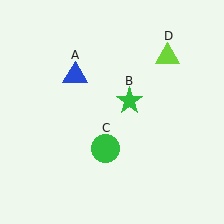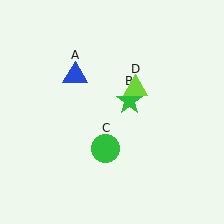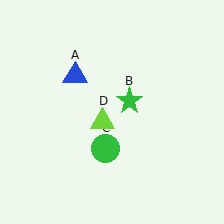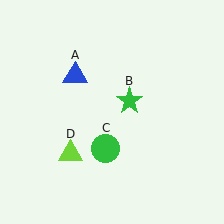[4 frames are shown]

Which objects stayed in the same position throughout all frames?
Blue triangle (object A) and green star (object B) and green circle (object C) remained stationary.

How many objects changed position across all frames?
1 object changed position: lime triangle (object D).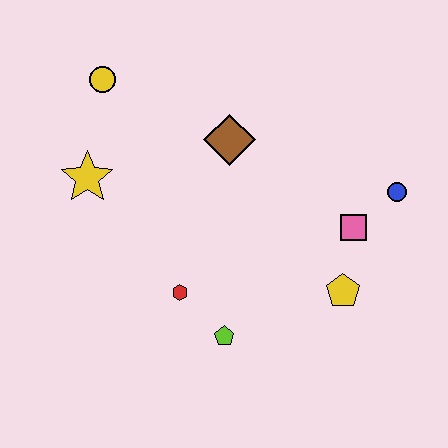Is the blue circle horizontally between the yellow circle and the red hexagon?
No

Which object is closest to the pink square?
The blue circle is closest to the pink square.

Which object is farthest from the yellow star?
The blue circle is farthest from the yellow star.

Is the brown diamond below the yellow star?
No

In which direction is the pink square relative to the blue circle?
The pink square is to the left of the blue circle.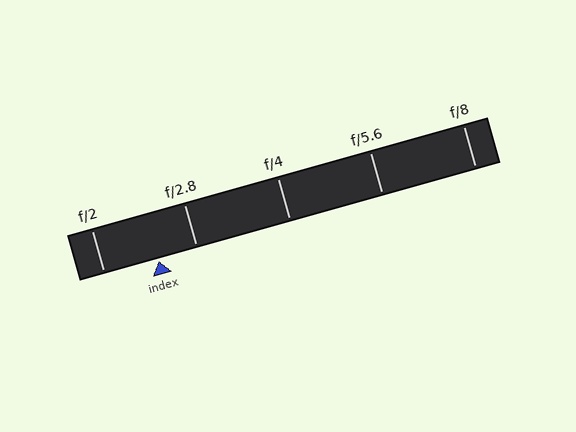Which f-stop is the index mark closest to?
The index mark is closest to f/2.8.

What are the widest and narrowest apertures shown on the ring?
The widest aperture shown is f/2 and the narrowest is f/8.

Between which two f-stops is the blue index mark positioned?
The index mark is between f/2 and f/2.8.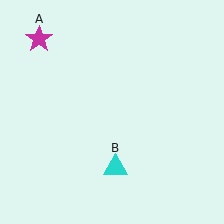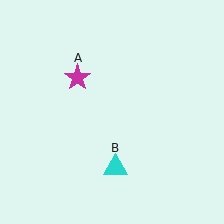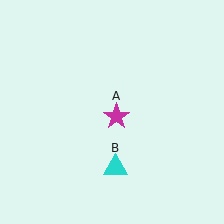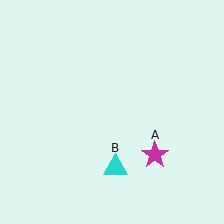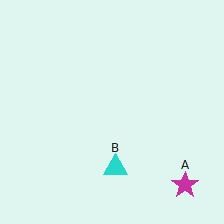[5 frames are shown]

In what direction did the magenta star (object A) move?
The magenta star (object A) moved down and to the right.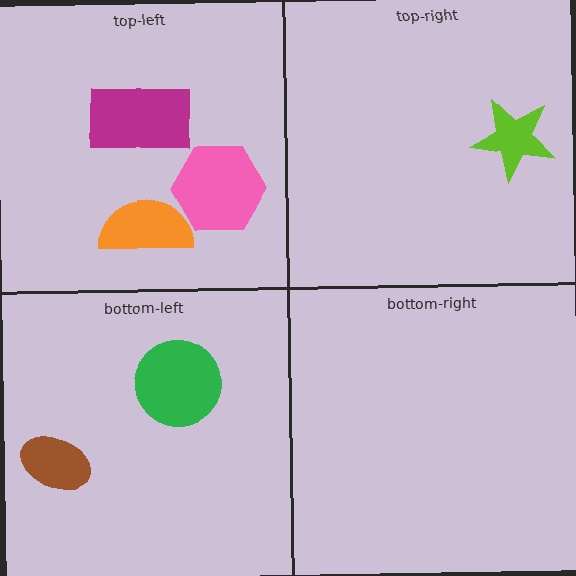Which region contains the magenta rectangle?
The top-left region.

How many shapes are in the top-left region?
3.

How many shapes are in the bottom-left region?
2.